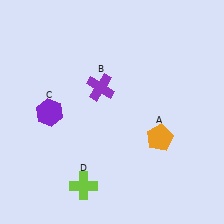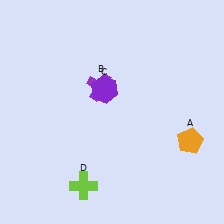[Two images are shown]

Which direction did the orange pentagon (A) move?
The orange pentagon (A) moved right.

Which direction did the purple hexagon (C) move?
The purple hexagon (C) moved right.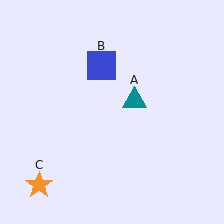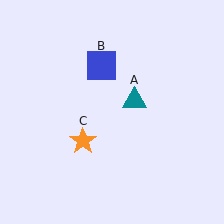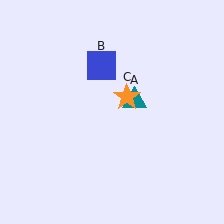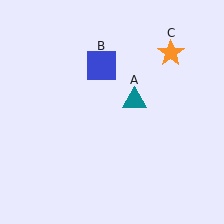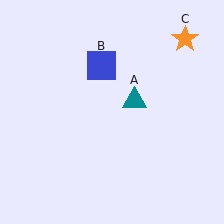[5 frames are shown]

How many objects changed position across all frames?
1 object changed position: orange star (object C).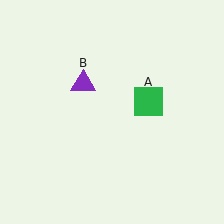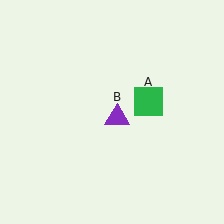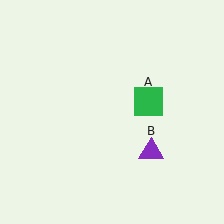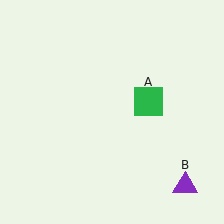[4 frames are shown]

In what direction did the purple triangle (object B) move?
The purple triangle (object B) moved down and to the right.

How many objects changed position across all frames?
1 object changed position: purple triangle (object B).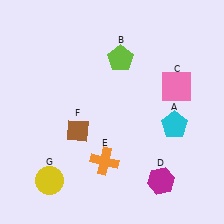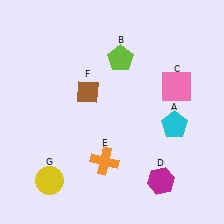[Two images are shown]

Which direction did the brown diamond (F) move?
The brown diamond (F) moved up.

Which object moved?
The brown diamond (F) moved up.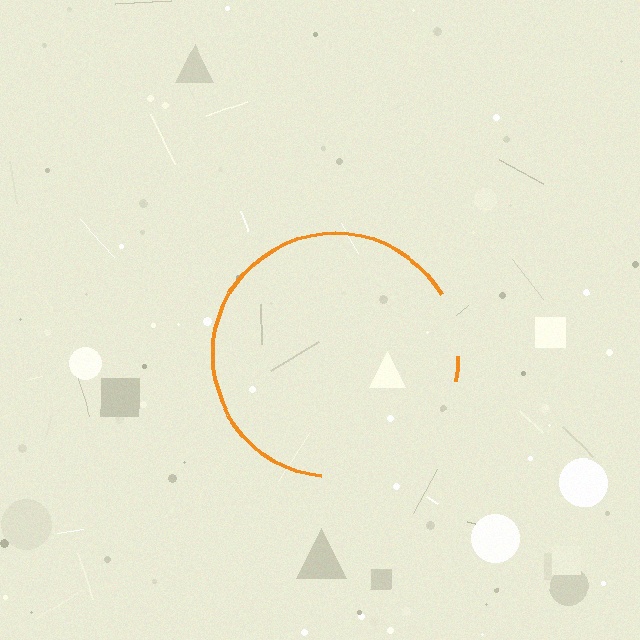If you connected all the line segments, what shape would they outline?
They would outline a circle.